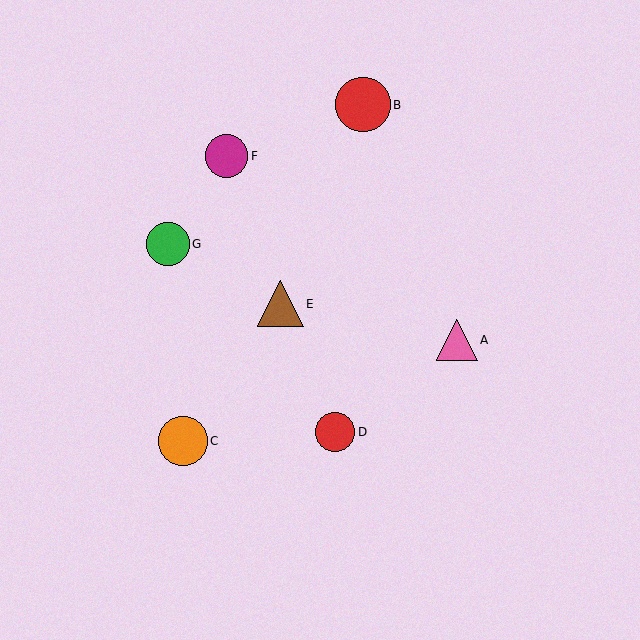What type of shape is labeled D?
Shape D is a red circle.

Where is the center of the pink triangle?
The center of the pink triangle is at (457, 340).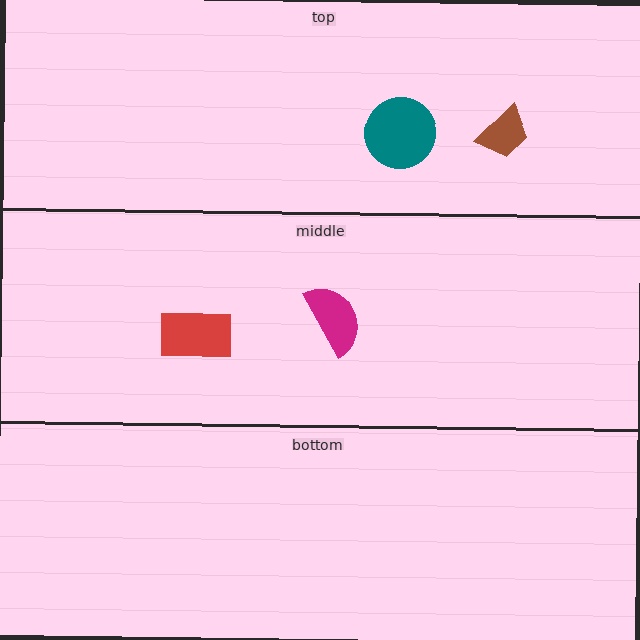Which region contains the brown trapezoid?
The top region.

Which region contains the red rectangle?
The middle region.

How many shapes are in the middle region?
2.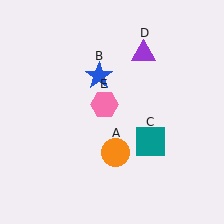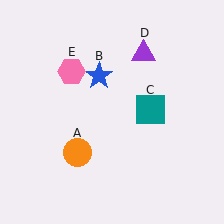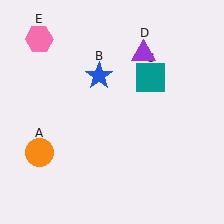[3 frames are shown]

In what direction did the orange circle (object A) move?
The orange circle (object A) moved left.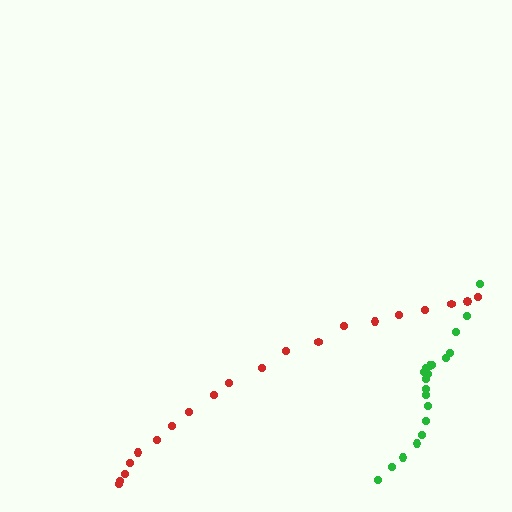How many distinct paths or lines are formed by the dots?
There are 2 distinct paths.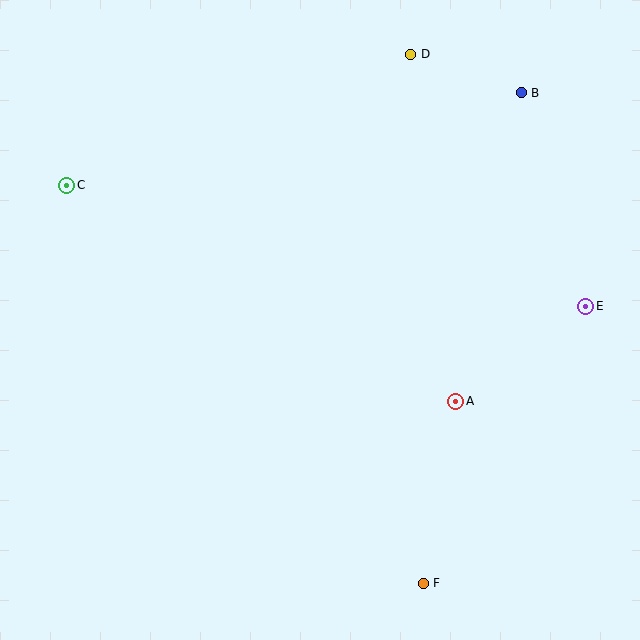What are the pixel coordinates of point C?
Point C is at (67, 185).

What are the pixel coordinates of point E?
Point E is at (586, 306).